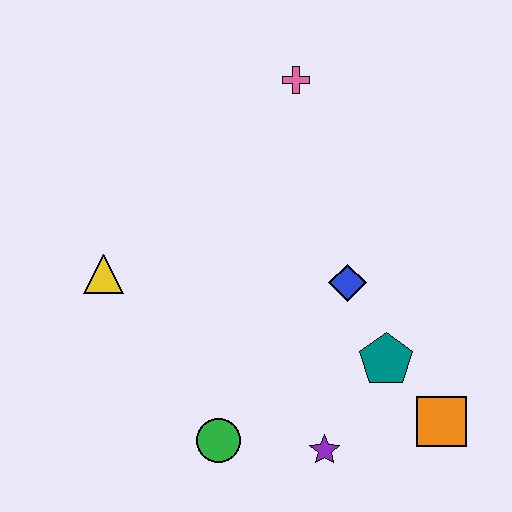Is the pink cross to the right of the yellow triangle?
Yes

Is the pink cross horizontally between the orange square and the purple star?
No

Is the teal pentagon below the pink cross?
Yes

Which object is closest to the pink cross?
The blue diamond is closest to the pink cross.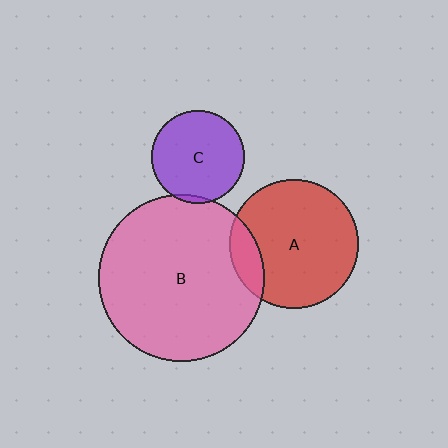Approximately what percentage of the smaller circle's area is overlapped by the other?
Approximately 15%.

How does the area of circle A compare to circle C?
Approximately 1.9 times.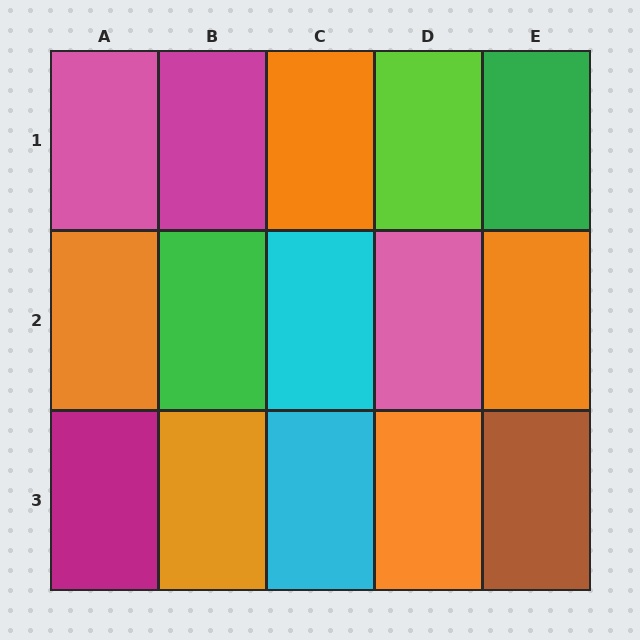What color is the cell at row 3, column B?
Orange.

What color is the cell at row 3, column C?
Cyan.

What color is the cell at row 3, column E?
Brown.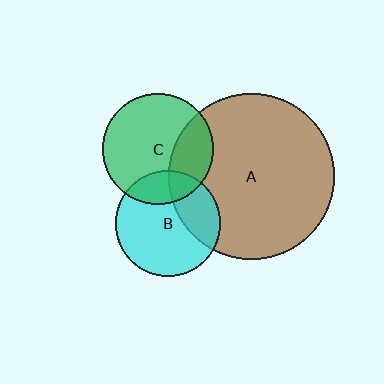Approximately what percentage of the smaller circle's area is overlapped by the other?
Approximately 30%.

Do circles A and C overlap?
Yes.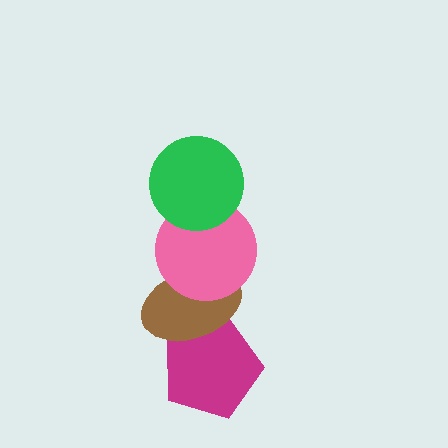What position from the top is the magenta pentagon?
The magenta pentagon is 4th from the top.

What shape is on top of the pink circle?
The green circle is on top of the pink circle.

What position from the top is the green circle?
The green circle is 1st from the top.